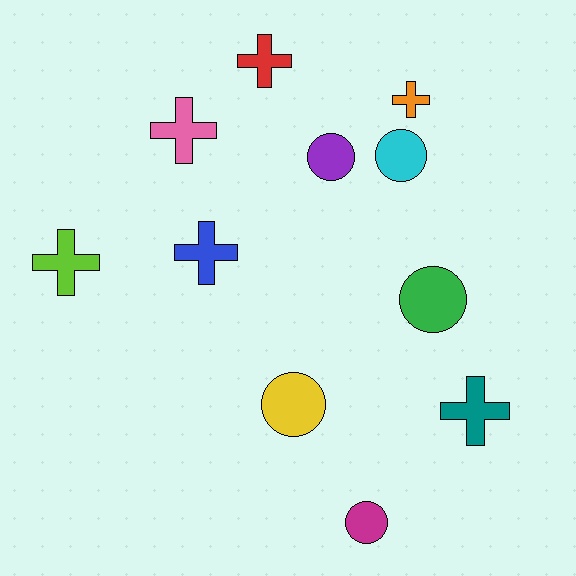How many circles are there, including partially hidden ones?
There are 5 circles.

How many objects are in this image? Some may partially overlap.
There are 11 objects.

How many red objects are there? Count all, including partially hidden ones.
There is 1 red object.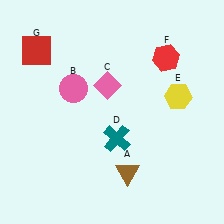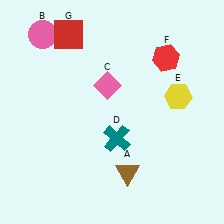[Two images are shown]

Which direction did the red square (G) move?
The red square (G) moved right.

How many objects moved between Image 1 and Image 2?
2 objects moved between the two images.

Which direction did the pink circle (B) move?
The pink circle (B) moved up.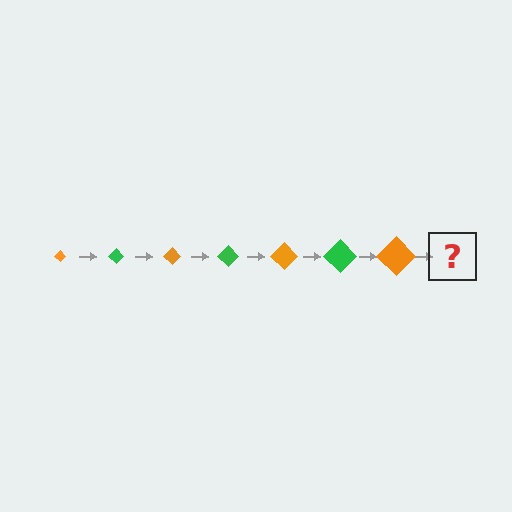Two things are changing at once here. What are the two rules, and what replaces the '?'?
The two rules are that the diamond grows larger each step and the color cycles through orange and green. The '?' should be a green diamond, larger than the previous one.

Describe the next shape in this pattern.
It should be a green diamond, larger than the previous one.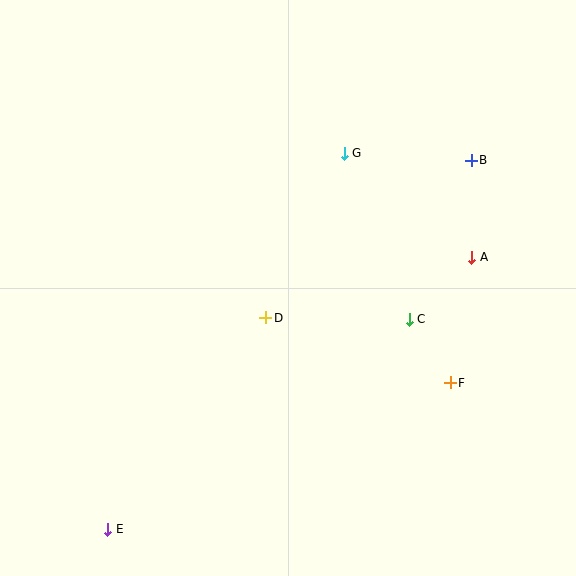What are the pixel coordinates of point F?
Point F is at (450, 383).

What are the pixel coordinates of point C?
Point C is at (409, 319).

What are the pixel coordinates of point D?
Point D is at (266, 318).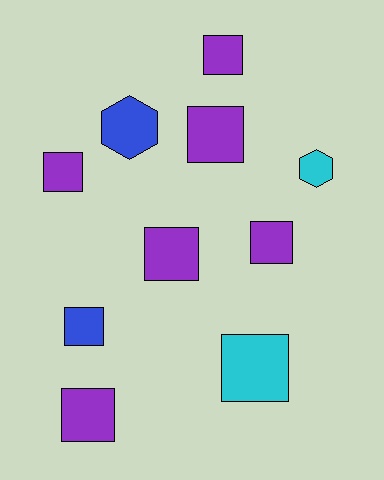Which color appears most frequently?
Purple, with 6 objects.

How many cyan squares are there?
There is 1 cyan square.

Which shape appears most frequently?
Square, with 8 objects.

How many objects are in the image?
There are 10 objects.